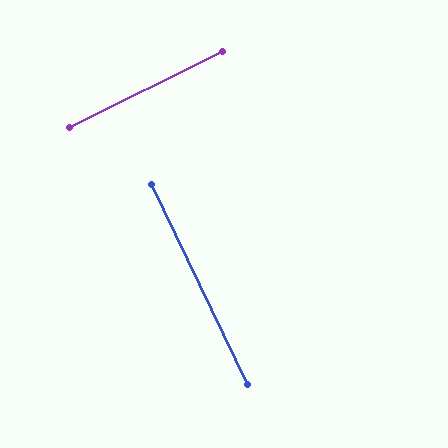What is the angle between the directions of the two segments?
Approximately 89 degrees.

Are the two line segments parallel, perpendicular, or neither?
Perpendicular — they meet at approximately 89°.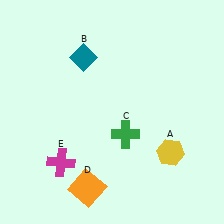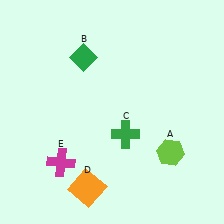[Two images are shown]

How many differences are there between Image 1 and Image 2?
There are 2 differences between the two images.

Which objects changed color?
A changed from yellow to lime. B changed from teal to green.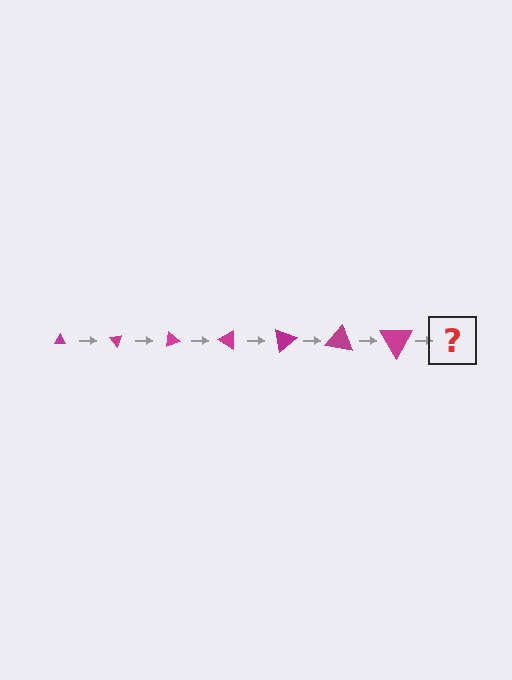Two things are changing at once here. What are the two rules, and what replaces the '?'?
The two rules are that the triangle grows larger each step and it rotates 50 degrees each step. The '?' should be a triangle, larger than the previous one and rotated 350 degrees from the start.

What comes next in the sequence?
The next element should be a triangle, larger than the previous one and rotated 350 degrees from the start.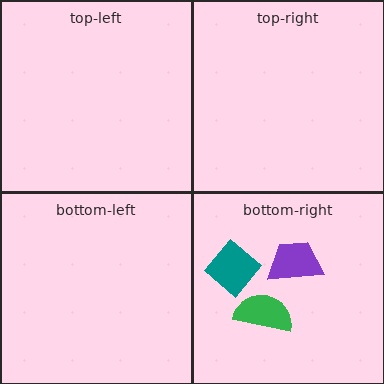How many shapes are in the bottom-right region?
3.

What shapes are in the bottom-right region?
The purple trapezoid, the teal diamond, the green semicircle.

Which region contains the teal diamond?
The bottom-right region.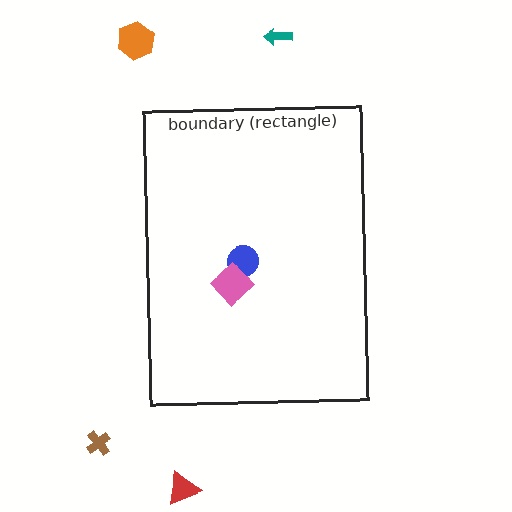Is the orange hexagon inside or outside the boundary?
Outside.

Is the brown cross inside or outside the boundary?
Outside.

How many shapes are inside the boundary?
2 inside, 4 outside.